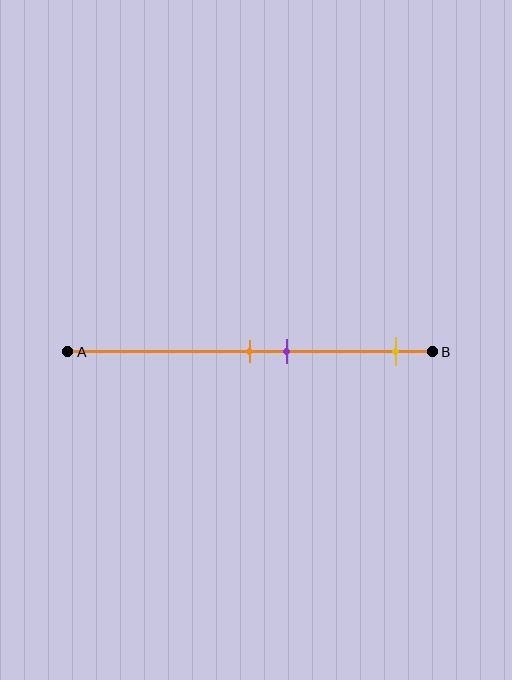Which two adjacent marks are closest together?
The orange and purple marks are the closest adjacent pair.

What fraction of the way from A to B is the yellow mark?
The yellow mark is approximately 90% (0.9) of the way from A to B.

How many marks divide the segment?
There are 3 marks dividing the segment.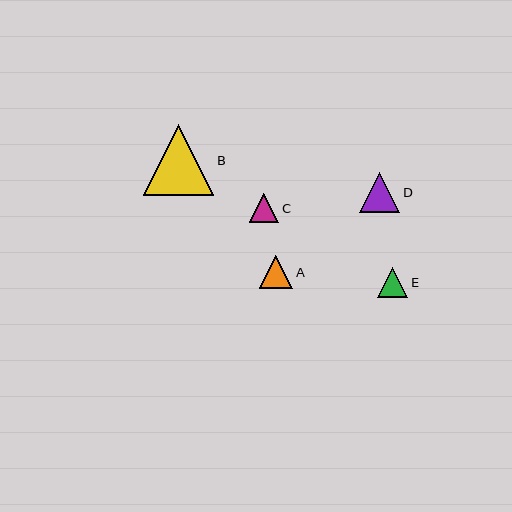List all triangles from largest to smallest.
From largest to smallest: B, D, A, E, C.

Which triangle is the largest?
Triangle B is the largest with a size of approximately 71 pixels.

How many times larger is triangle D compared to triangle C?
Triangle D is approximately 1.4 times the size of triangle C.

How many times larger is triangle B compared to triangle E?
Triangle B is approximately 2.4 times the size of triangle E.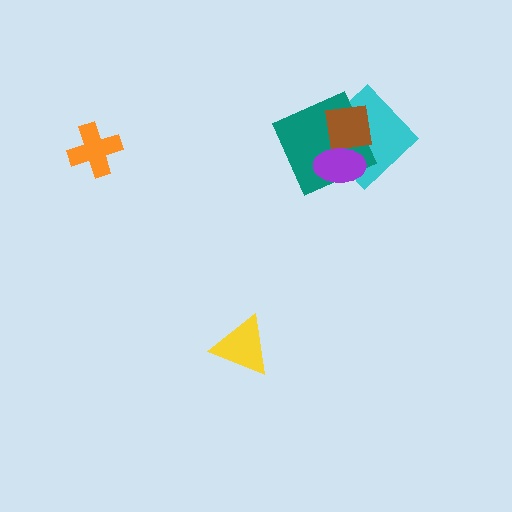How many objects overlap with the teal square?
3 objects overlap with the teal square.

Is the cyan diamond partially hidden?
Yes, it is partially covered by another shape.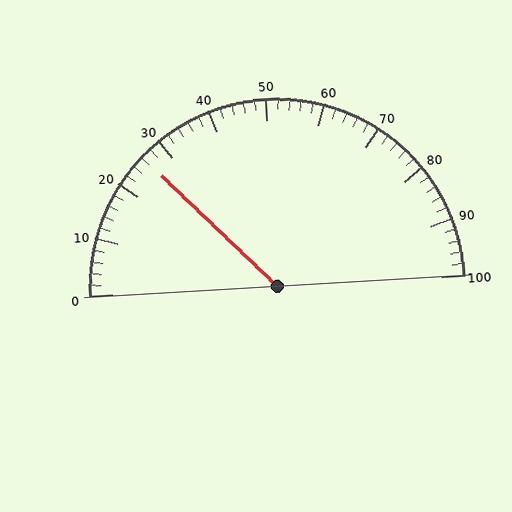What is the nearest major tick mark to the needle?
The nearest major tick mark is 30.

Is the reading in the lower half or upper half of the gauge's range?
The reading is in the lower half of the range (0 to 100).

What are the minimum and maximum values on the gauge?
The gauge ranges from 0 to 100.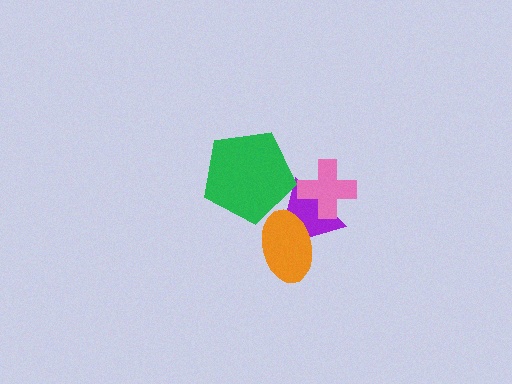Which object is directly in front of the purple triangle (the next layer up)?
The orange ellipse is directly in front of the purple triangle.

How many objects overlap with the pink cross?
1 object overlaps with the pink cross.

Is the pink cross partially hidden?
No, no other shape covers it.